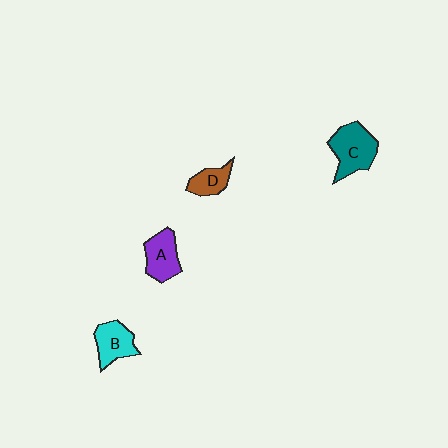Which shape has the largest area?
Shape C (teal).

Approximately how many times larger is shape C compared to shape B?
Approximately 1.4 times.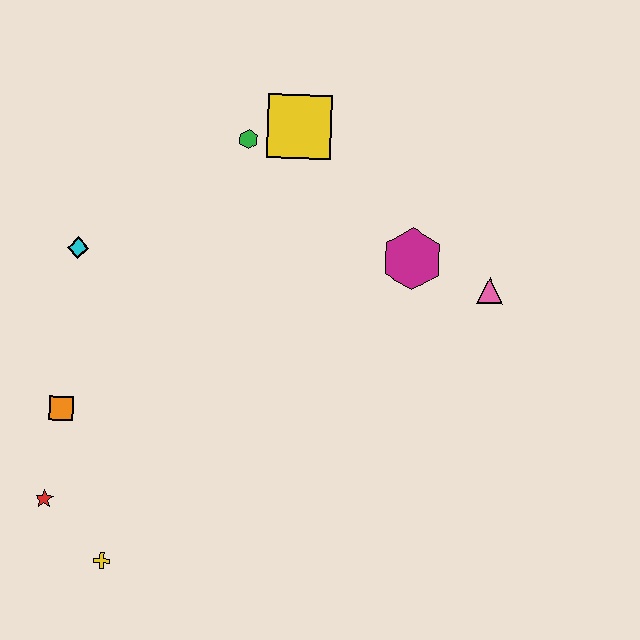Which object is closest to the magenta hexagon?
The pink triangle is closest to the magenta hexagon.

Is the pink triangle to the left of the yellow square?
No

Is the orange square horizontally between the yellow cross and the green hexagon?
No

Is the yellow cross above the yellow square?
No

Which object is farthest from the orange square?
The pink triangle is farthest from the orange square.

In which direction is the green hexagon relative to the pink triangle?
The green hexagon is to the left of the pink triangle.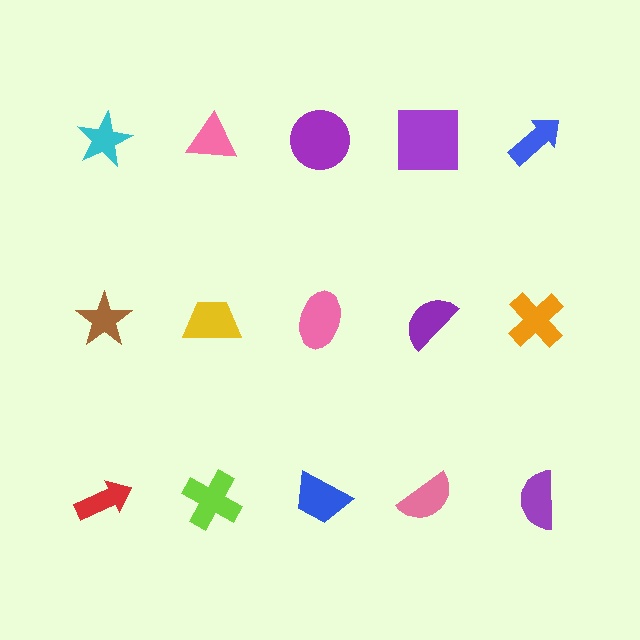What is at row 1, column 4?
A purple square.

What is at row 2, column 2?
A yellow trapezoid.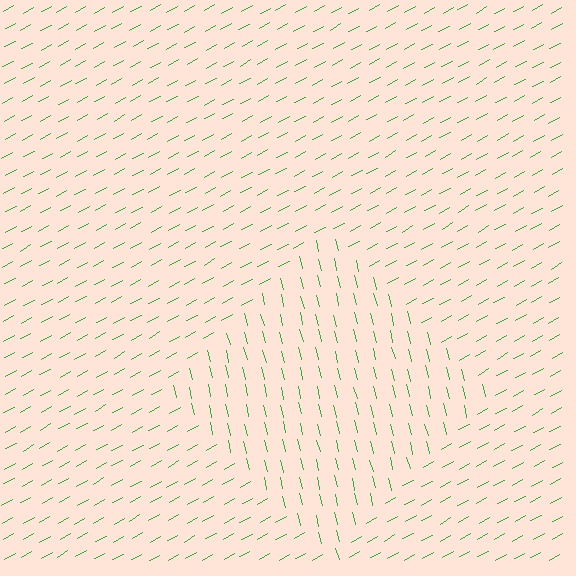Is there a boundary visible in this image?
Yes, there is a texture boundary formed by a change in line orientation.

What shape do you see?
I see a diamond.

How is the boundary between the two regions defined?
The boundary is defined purely by a change in line orientation (approximately 75 degrees difference). All lines are the same color and thickness.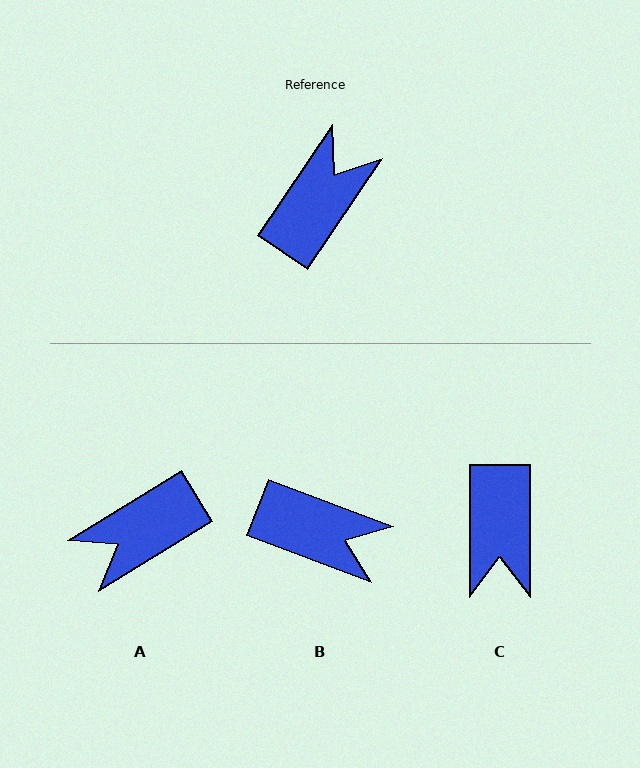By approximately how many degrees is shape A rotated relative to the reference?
Approximately 155 degrees counter-clockwise.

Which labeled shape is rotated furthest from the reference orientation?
A, about 155 degrees away.